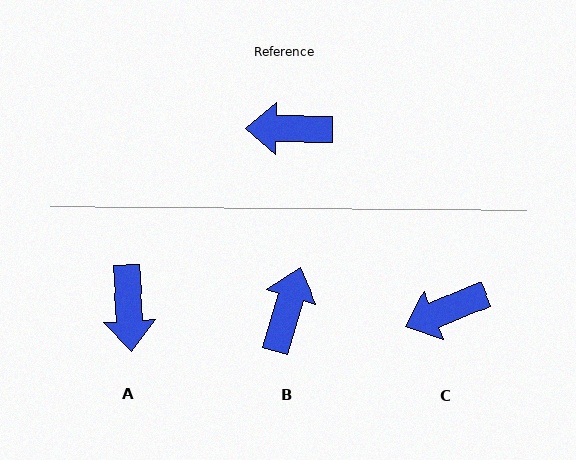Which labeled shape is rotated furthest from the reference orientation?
B, about 106 degrees away.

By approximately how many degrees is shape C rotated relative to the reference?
Approximately 24 degrees counter-clockwise.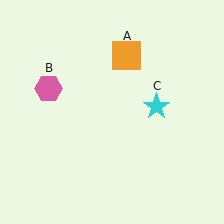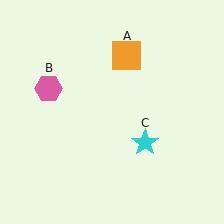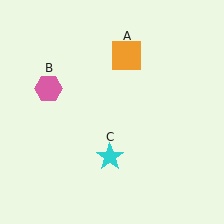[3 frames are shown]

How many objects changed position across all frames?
1 object changed position: cyan star (object C).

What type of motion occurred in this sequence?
The cyan star (object C) rotated clockwise around the center of the scene.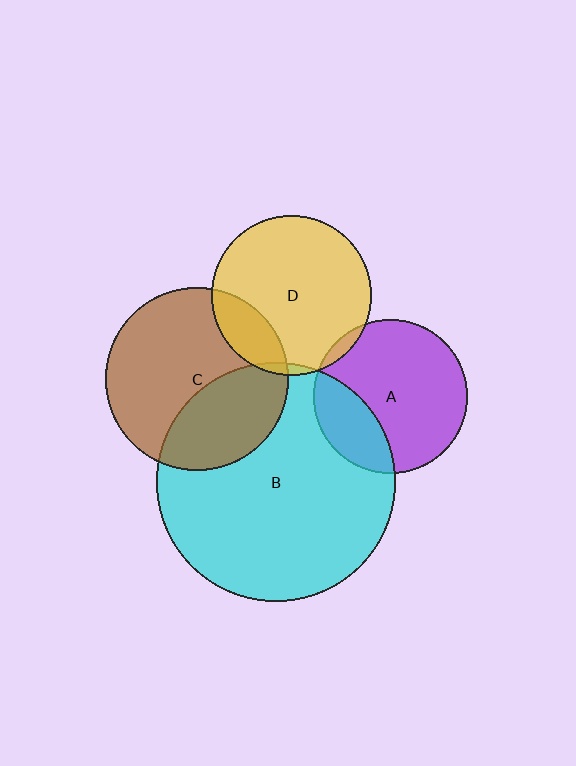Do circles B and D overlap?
Yes.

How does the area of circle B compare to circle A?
Approximately 2.4 times.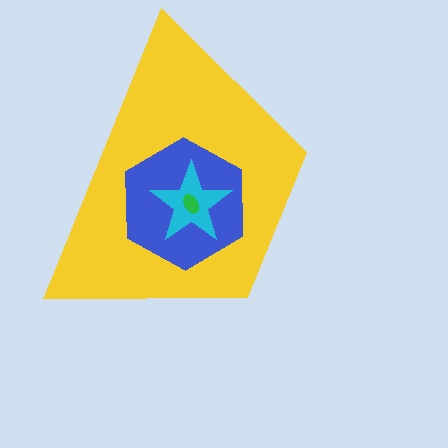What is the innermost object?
The green ellipse.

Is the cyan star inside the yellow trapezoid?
Yes.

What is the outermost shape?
The yellow trapezoid.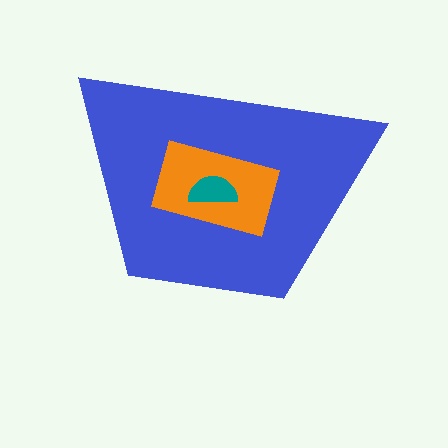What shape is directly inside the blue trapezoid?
The orange rectangle.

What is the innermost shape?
The teal semicircle.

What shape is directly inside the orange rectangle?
The teal semicircle.